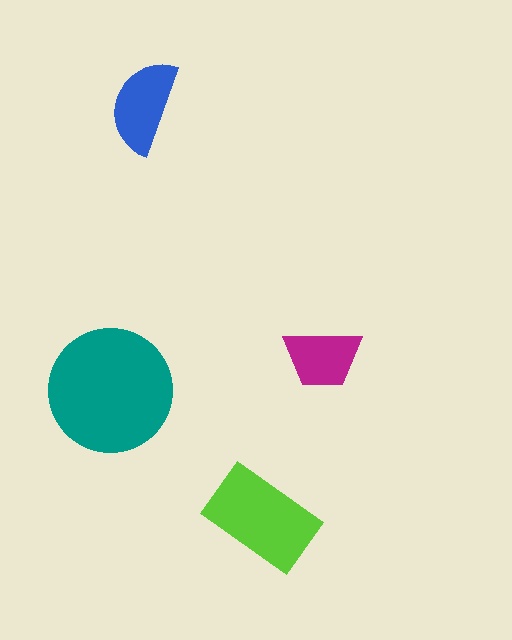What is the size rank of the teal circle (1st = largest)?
1st.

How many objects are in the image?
There are 4 objects in the image.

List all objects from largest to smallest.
The teal circle, the lime rectangle, the blue semicircle, the magenta trapezoid.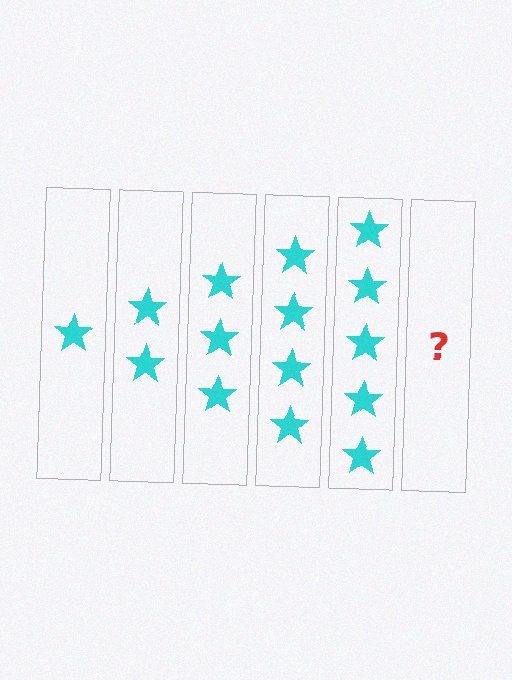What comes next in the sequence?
The next element should be 6 stars.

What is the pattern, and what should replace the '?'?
The pattern is that each step adds one more star. The '?' should be 6 stars.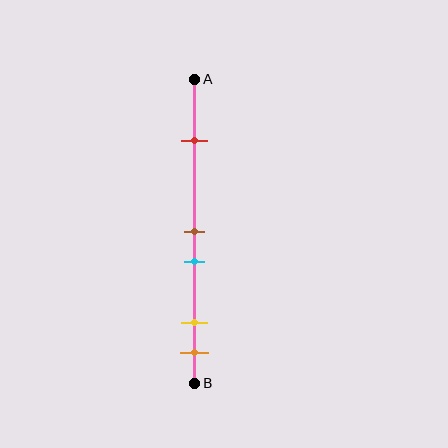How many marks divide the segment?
There are 5 marks dividing the segment.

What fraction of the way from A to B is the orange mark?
The orange mark is approximately 90% (0.9) of the way from A to B.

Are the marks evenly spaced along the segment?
No, the marks are not evenly spaced.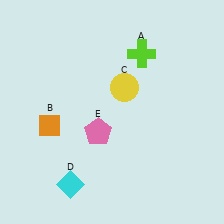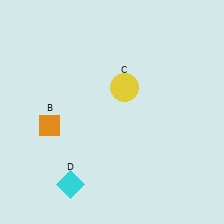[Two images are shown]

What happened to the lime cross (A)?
The lime cross (A) was removed in Image 2. It was in the top-right area of Image 1.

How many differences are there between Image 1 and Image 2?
There are 2 differences between the two images.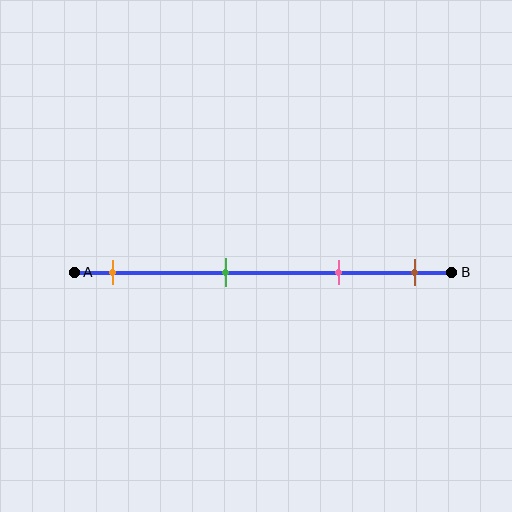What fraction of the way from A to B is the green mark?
The green mark is approximately 40% (0.4) of the way from A to B.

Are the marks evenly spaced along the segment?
No, the marks are not evenly spaced.